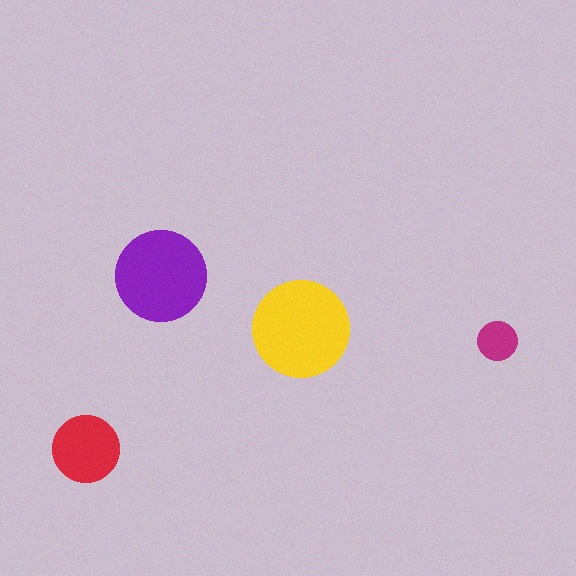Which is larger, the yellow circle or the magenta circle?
The yellow one.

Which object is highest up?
The purple circle is topmost.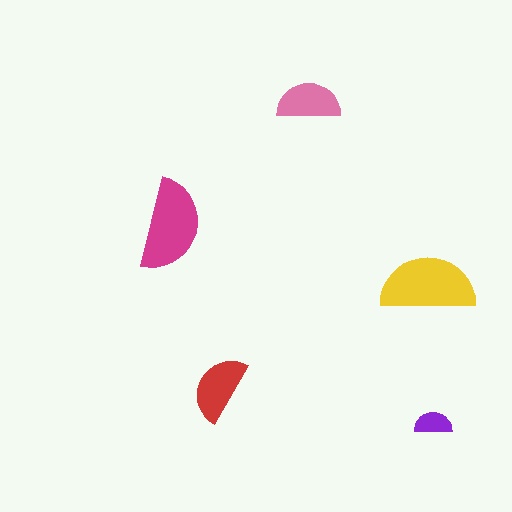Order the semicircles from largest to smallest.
the yellow one, the magenta one, the red one, the pink one, the purple one.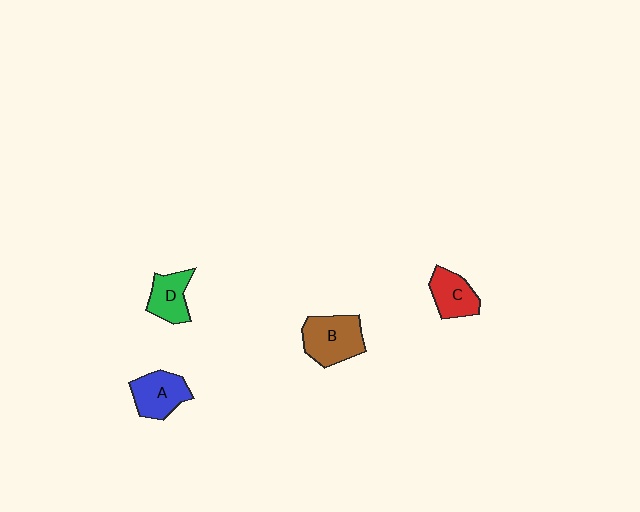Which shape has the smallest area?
Shape D (green).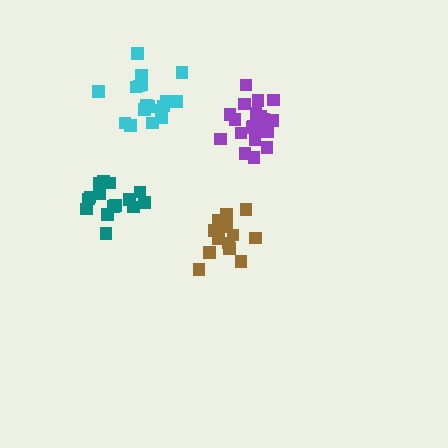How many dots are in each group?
Group 1: 15 dots, Group 2: 20 dots, Group 3: 18 dots, Group 4: 15 dots (68 total).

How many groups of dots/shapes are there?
There are 4 groups.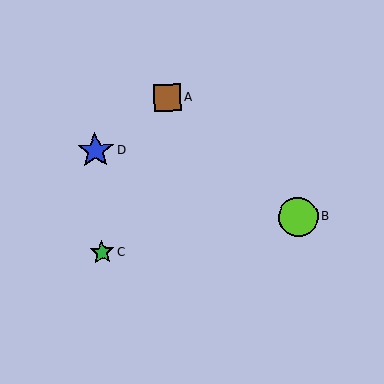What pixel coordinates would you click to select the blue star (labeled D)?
Click at (95, 150) to select the blue star D.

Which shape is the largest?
The lime circle (labeled B) is the largest.